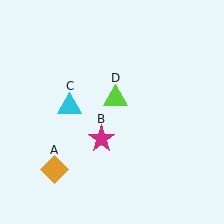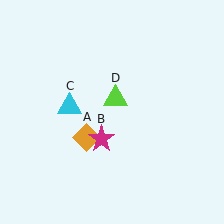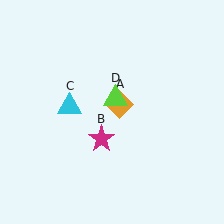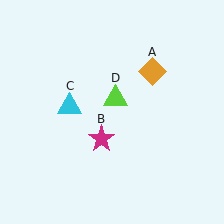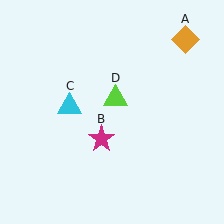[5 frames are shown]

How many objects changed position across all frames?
1 object changed position: orange diamond (object A).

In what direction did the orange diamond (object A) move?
The orange diamond (object A) moved up and to the right.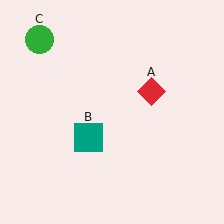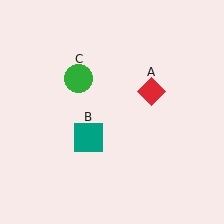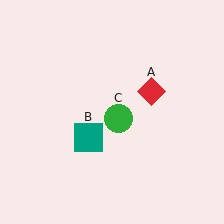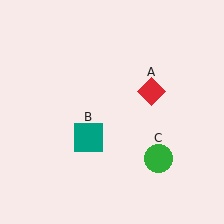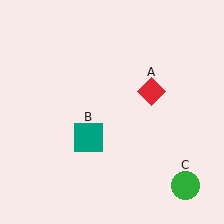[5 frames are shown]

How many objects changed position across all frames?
1 object changed position: green circle (object C).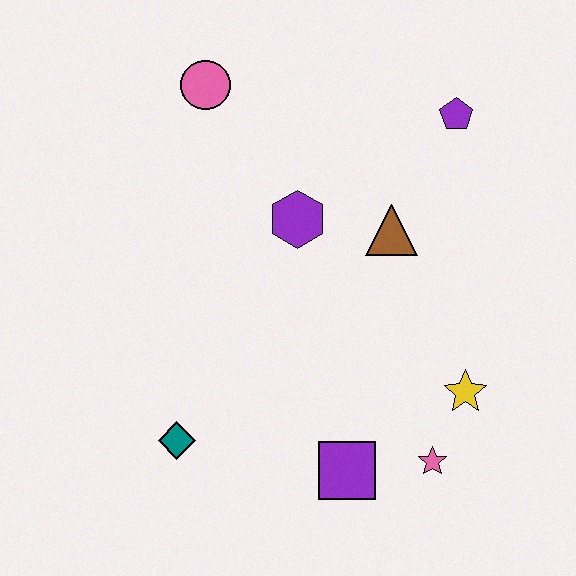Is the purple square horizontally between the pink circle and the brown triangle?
Yes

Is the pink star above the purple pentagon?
No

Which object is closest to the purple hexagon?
The brown triangle is closest to the purple hexagon.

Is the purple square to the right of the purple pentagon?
No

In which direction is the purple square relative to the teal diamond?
The purple square is to the right of the teal diamond.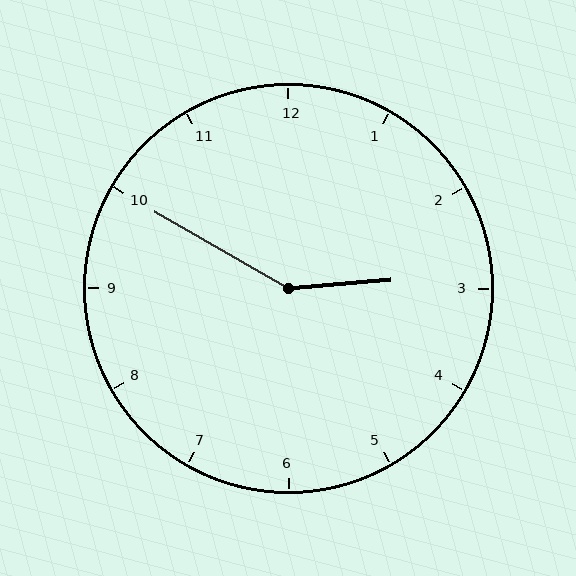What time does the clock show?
2:50.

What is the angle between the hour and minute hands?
Approximately 145 degrees.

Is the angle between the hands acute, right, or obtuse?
It is obtuse.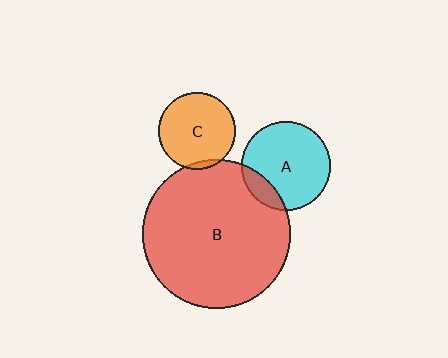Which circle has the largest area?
Circle B (red).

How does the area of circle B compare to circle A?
Approximately 2.8 times.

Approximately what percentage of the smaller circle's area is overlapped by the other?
Approximately 15%.